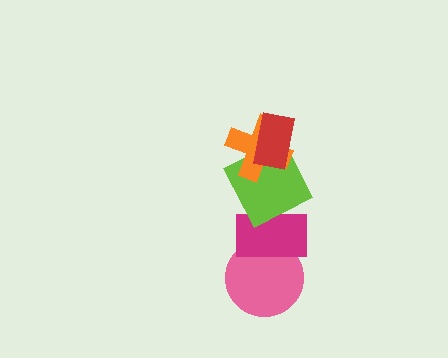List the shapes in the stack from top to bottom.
From top to bottom: the red rectangle, the orange cross, the lime square, the magenta rectangle, the pink circle.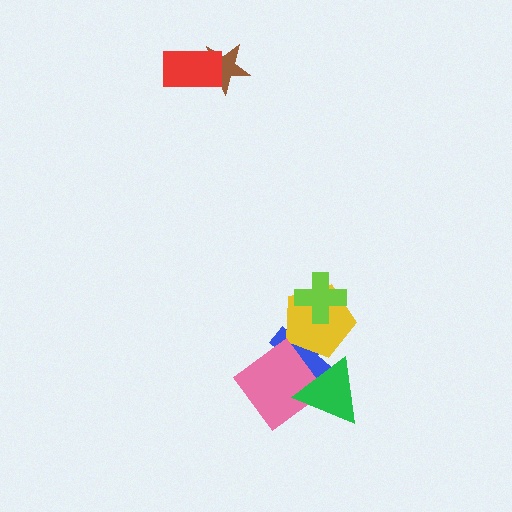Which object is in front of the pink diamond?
The green triangle is in front of the pink diamond.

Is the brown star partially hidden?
Yes, it is partially covered by another shape.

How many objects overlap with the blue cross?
3 objects overlap with the blue cross.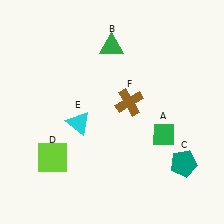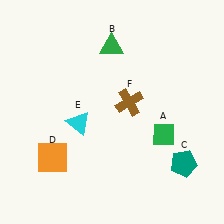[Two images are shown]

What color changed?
The square (D) changed from lime in Image 1 to orange in Image 2.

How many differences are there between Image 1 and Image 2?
There is 1 difference between the two images.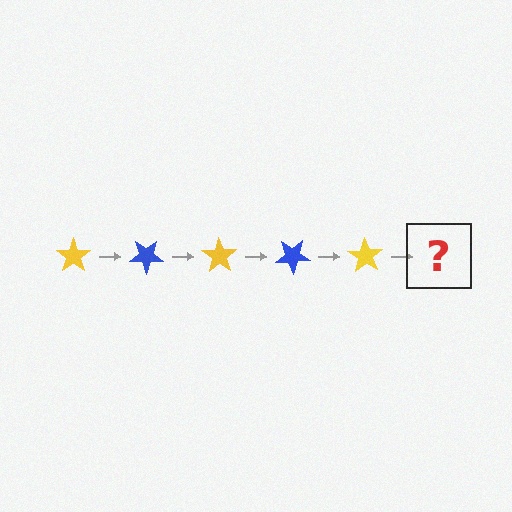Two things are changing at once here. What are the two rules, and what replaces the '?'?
The two rules are that it rotates 35 degrees each step and the color cycles through yellow and blue. The '?' should be a blue star, rotated 175 degrees from the start.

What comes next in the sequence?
The next element should be a blue star, rotated 175 degrees from the start.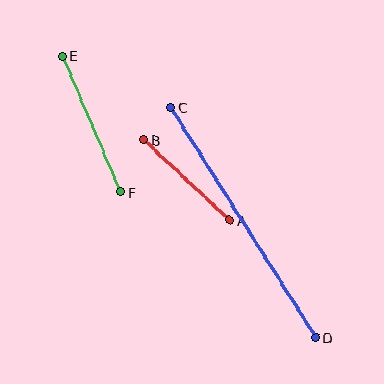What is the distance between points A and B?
The distance is approximately 118 pixels.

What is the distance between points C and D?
The distance is approximately 272 pixels.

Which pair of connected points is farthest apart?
Points C and D are farthest apart.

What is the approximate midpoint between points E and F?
The midpoint is at approximately (91, 124) pixels.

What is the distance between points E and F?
The distance is approximately 148 pixels.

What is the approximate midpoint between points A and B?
The midpoint is at approximately (187, 180) pixels.